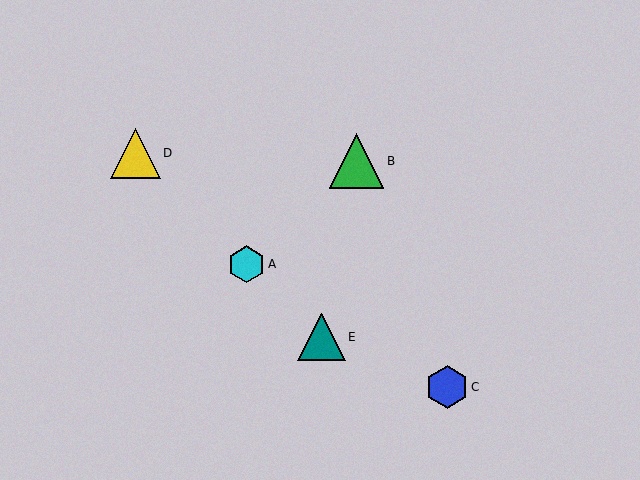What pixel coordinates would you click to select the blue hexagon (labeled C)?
Click at (447, 387) to select the blue hexagon C.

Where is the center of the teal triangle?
The center of the teal triangle is at (322, 337).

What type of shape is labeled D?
Shape D is a yellow triangle.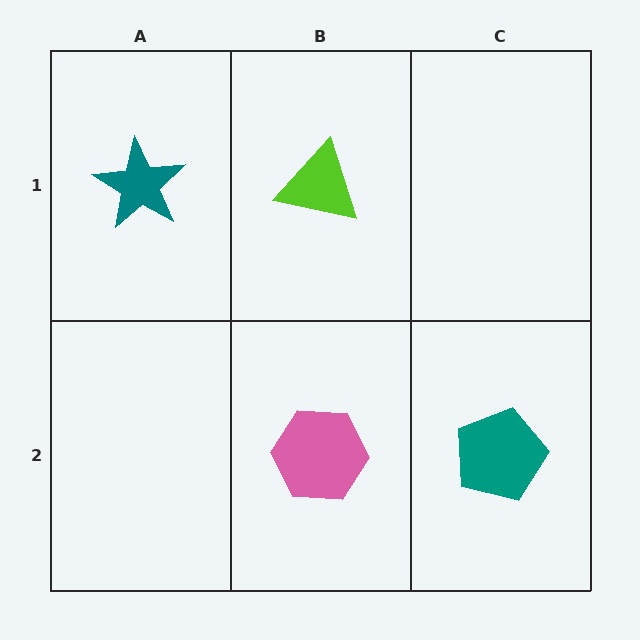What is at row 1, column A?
A teal star.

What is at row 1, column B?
A lime triangle.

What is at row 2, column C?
A teal pentagon.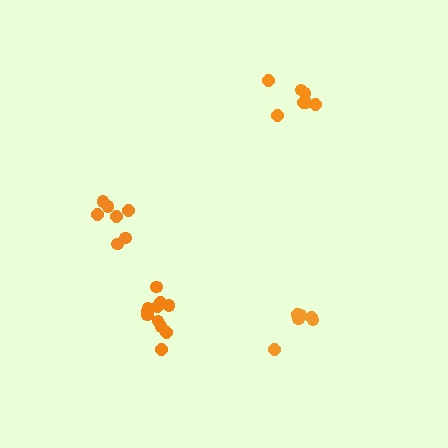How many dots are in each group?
Group 1: 6 dots, Group 2: 7 dots, Group 3: 11 dots, Group 4: 7 dots (31 total).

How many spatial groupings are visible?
There are 4 spatial groupings.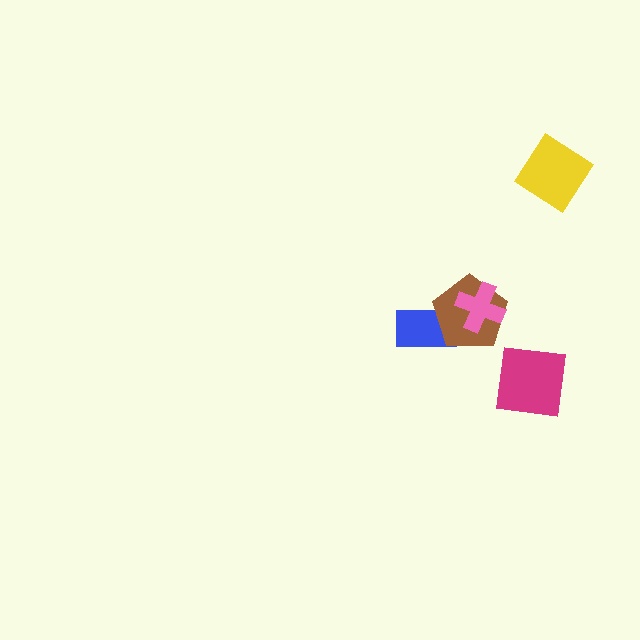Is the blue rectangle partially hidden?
Yes, it is partially covered by another shape.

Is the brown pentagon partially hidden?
Yes, it is partially covered by another shape.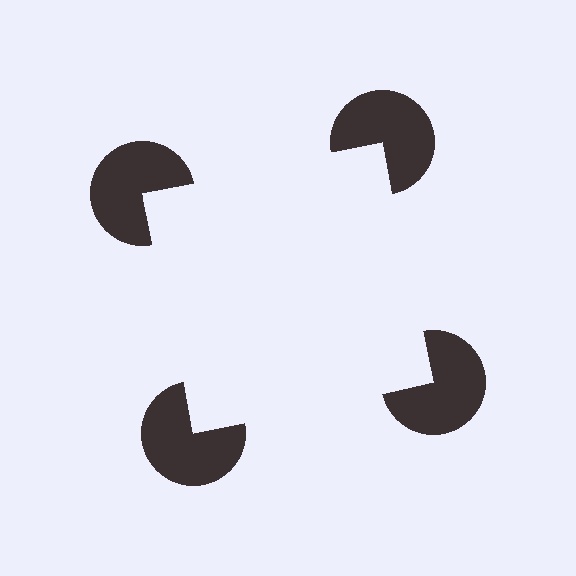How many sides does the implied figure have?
4 sides.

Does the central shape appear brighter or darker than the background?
It typically appears slightly brighter than the background, even though no actual brightness change is drawn.